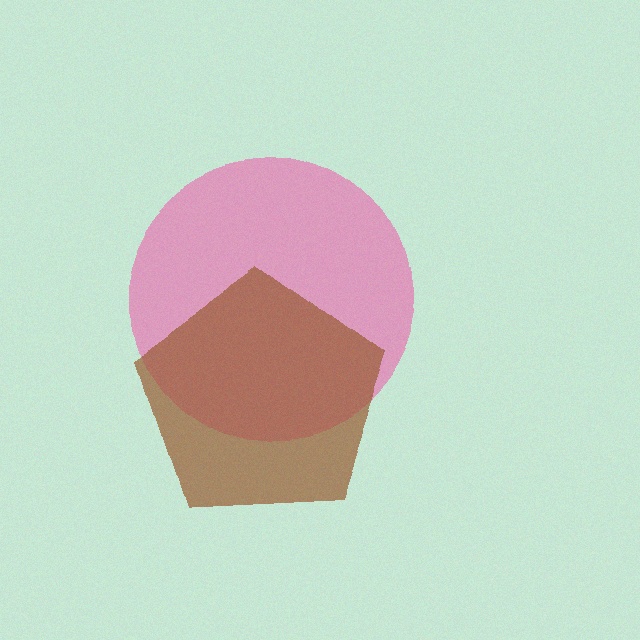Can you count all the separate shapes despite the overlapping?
Yes, there are 2 separate shapes.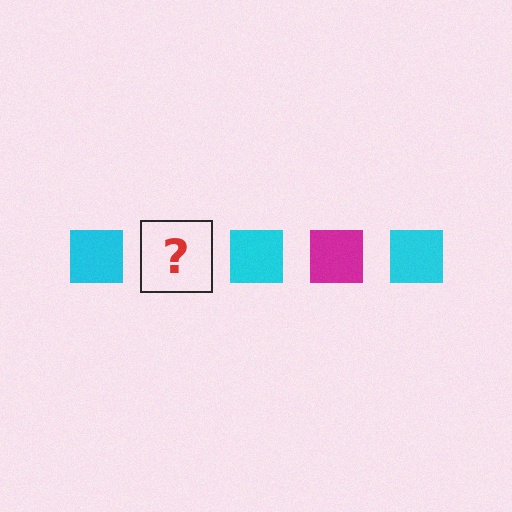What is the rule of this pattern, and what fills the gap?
The rule is that the pattern cycles through cyan, magenta squares. The gap should be filled with a magenta square.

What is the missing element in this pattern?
The missing element is a magenta square.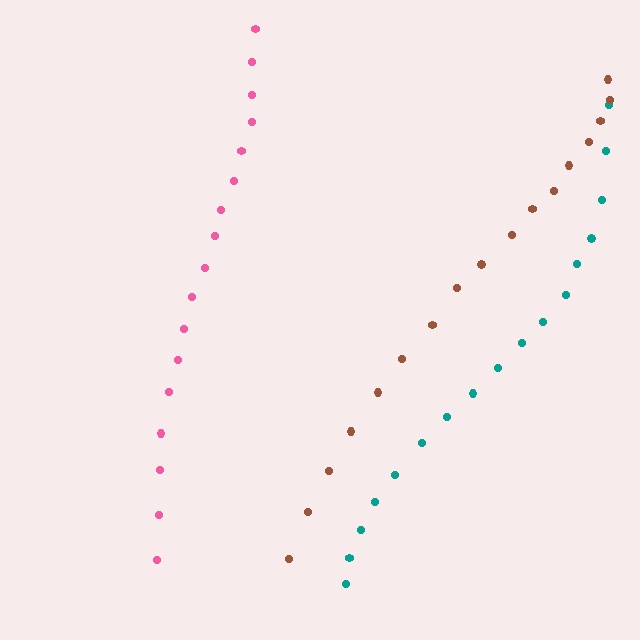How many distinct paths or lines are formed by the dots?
There are 3 distinct paths.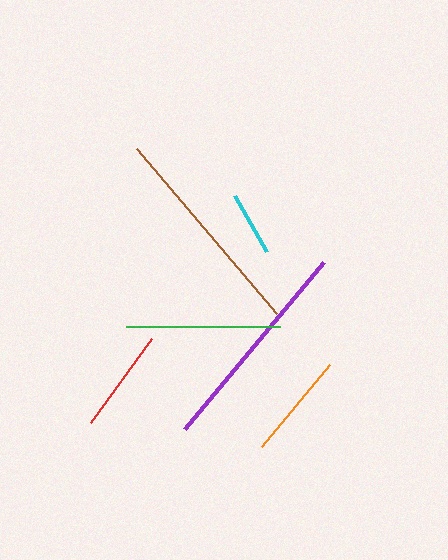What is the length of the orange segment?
The orange segment is approximately 107 pixels long.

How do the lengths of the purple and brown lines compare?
The purple and brown lines are approximately the same length.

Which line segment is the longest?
The purple line is the longest at approximately 217 pixels.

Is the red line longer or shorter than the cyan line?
The red line is longer than the cyan line.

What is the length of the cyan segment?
The cyan segment is approximately 65 pixels long.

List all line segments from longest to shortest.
From longest to shortest: purple, brown, green, orange, red, cyan.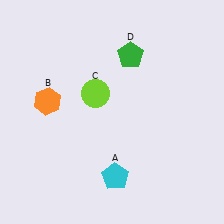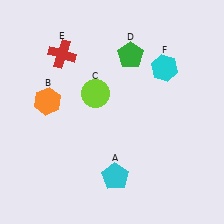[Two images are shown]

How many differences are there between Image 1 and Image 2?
There are 2 differences between the two images.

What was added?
A red cross (E), a cyan hexagon (F) were added in Image 2.